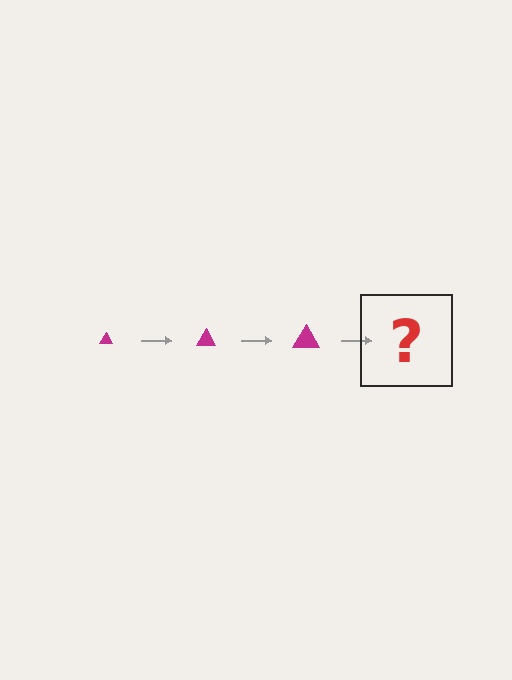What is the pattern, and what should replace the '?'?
The pattern is that the triangle gets progressively larger each step. The '?' should be a magenta triangle, larger than the previous one.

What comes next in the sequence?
The next element should be a magenta triangle, larger than the previous one.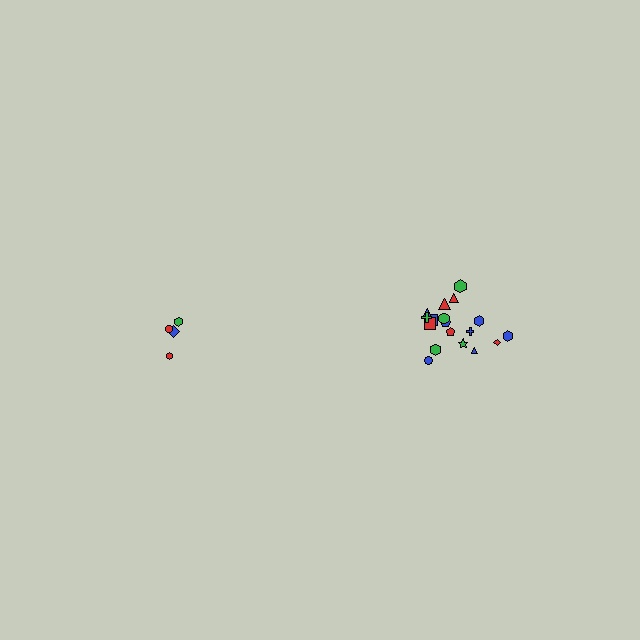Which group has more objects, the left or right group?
The right group.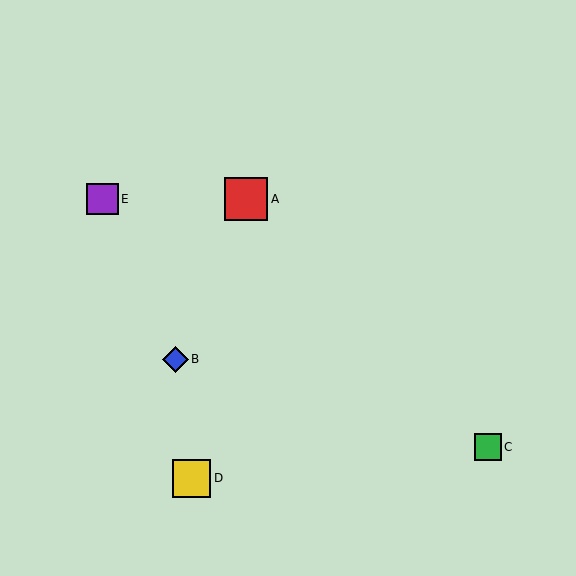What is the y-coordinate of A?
Object A is at y≈199.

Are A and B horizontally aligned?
No, A is at y≈199 and B is at y≈359.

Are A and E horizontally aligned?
Yes, both are at y≈199.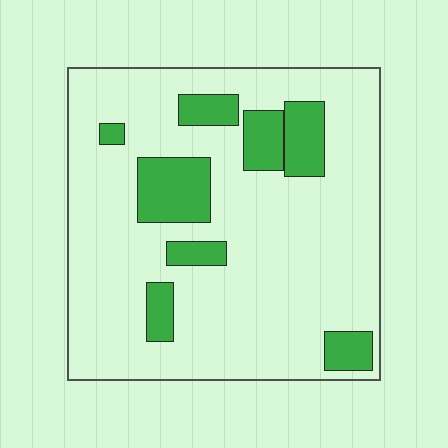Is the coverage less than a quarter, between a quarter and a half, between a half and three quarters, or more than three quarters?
Less than a quarter.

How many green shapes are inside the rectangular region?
8.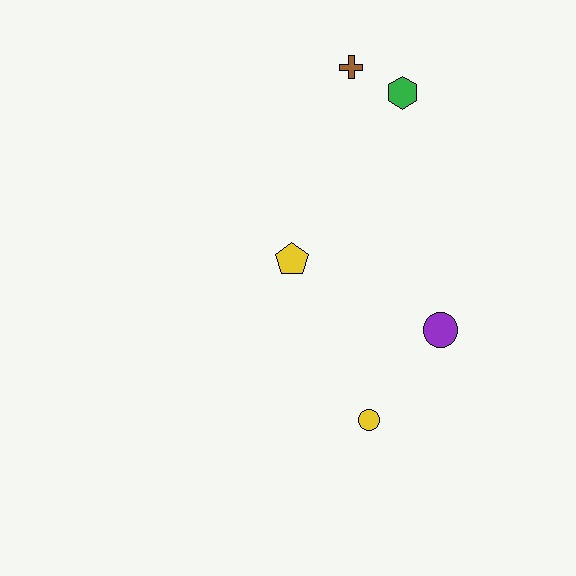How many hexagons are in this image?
There is 1 hexagon.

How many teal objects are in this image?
There are no teal objects.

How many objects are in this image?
There are 5 objects.